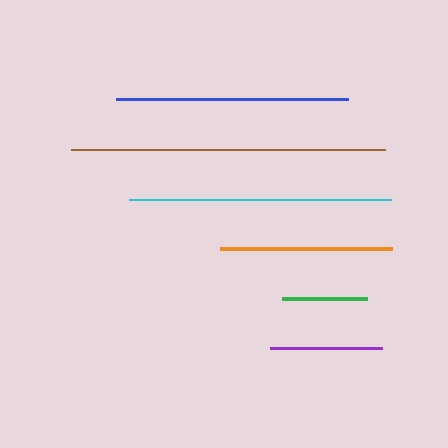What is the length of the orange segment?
The orange segment is approximately 172 pixels long.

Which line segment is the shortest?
The green line is the shortest at approximately 85 pixels.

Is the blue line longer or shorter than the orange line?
The blue line is longer than the orange line.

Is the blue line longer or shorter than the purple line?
The blue line is longer than the purple line.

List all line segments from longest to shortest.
From longest to shortest: brown, cyan, blue, orange, purple, green.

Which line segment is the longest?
The brown line is the longest at approximately 314 pixels.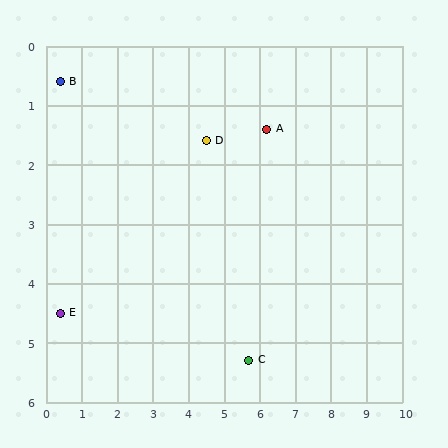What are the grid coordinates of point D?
Point D is at approximately (4.5, 1.6).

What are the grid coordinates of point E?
Point E is at approximately (0.4, 4.5).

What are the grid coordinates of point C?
Point C is at approximately (5.7, 5.3).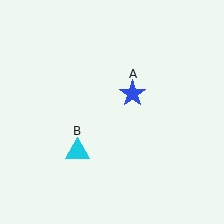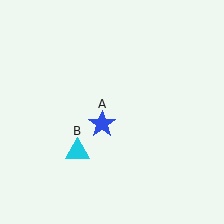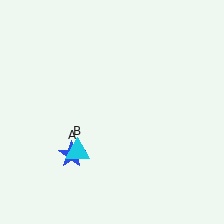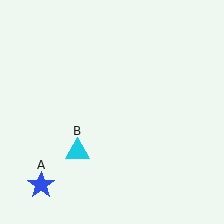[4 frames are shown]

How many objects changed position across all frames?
1 object changed position: blue star (object A).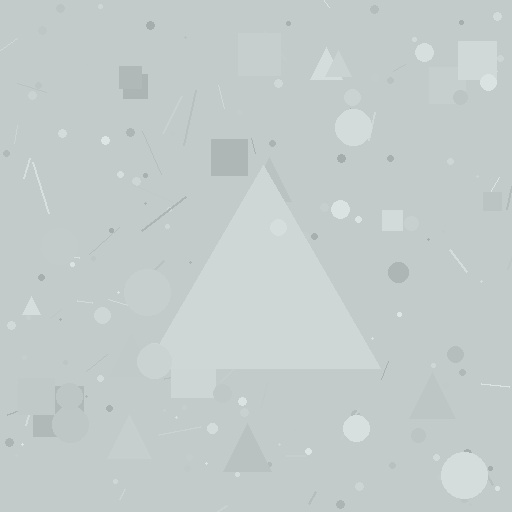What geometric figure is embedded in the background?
A triangle is embedded in the background.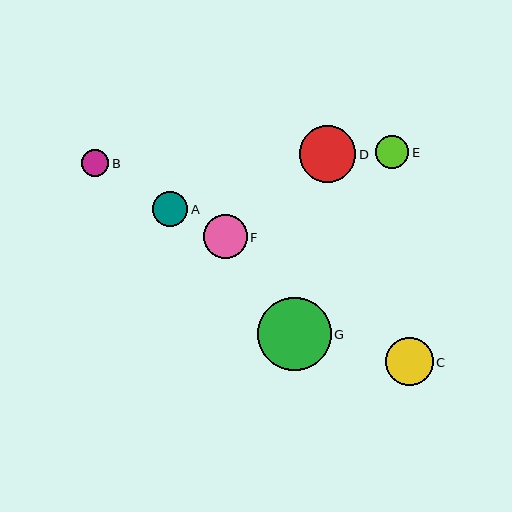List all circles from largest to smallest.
From largest to smallest: G, D, C, F, A, E, B.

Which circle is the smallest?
Circle B is the smallest with a size of approximately 27 pixels.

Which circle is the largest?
Circle G is the largest with a size of approximately 73 pixels.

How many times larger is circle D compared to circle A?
Circle D is approximately 1.6 times the size of circle A.